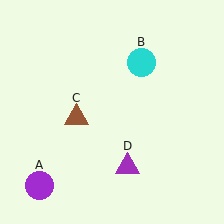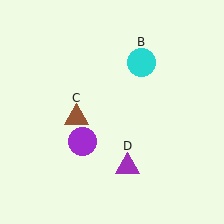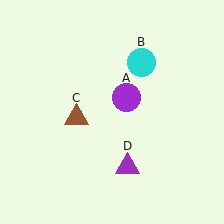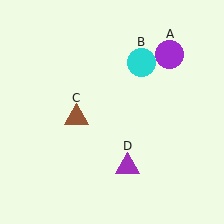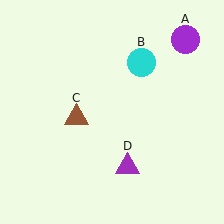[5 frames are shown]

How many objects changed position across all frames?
1 object changed position: purple circle (object A).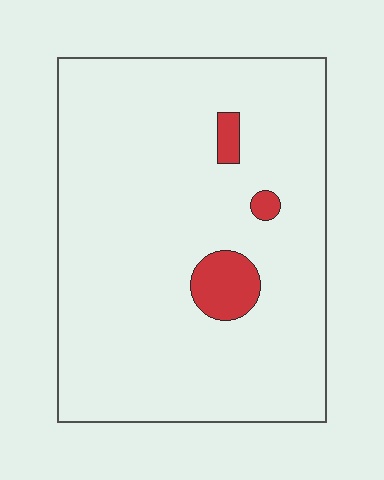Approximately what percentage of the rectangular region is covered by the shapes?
Approximately 5%.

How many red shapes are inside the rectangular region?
3.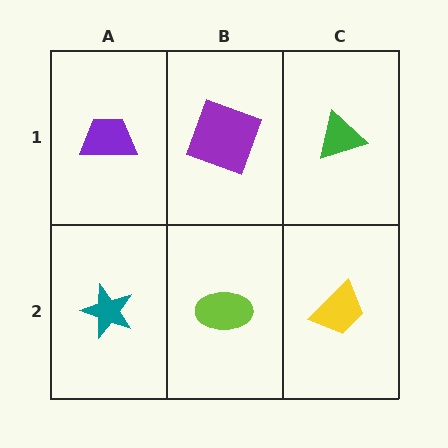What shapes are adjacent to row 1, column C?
A yellow trapezoid (row 2, column C), a purple square (row 1, column B).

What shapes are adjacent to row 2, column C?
A green triangle (row 1, column C), a lime ellipse (row 2, column B).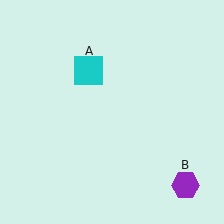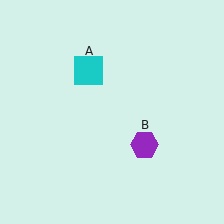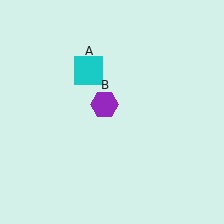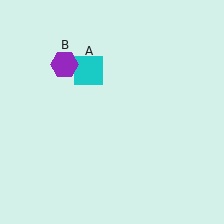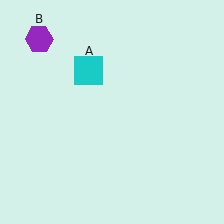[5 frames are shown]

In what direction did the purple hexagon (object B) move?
The purple hexagon (object B) moved up and to the left.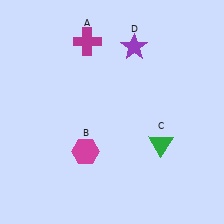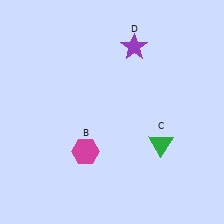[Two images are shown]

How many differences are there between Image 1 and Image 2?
There is 1 difference between the two images.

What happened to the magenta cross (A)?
The magenta cross (A) was removed in Image 2. It was in the top-left area of Image 1.